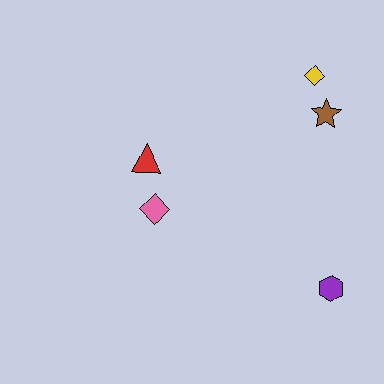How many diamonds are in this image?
There are 2 diamonds.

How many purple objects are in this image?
There is 1 purple object.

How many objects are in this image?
There are 5 objects.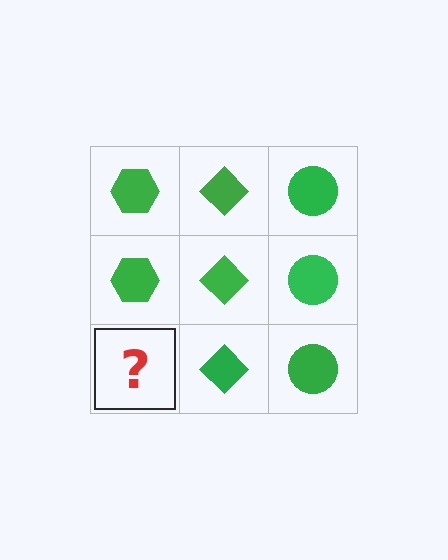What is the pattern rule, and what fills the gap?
The rule is that each column has a consistent shape. The gap should be filled with a green hexagon.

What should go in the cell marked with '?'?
The missing cell should contain a green hexagon.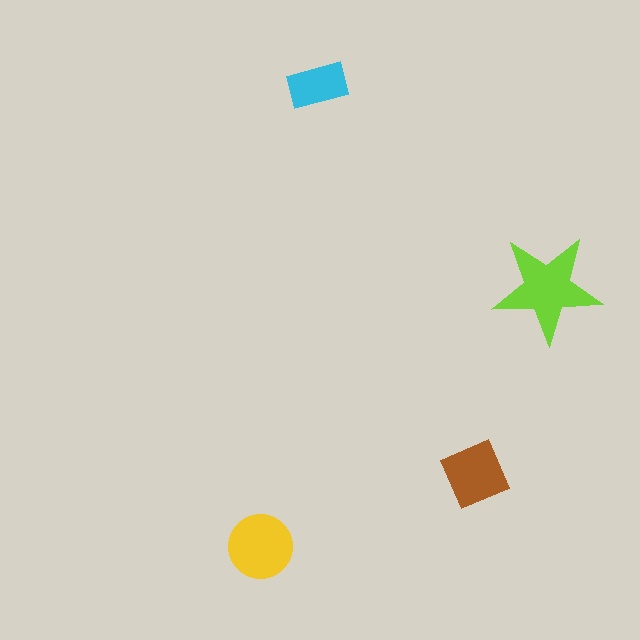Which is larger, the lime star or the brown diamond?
The lime star.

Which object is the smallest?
The cyan rectangle.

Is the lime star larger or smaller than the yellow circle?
Larger.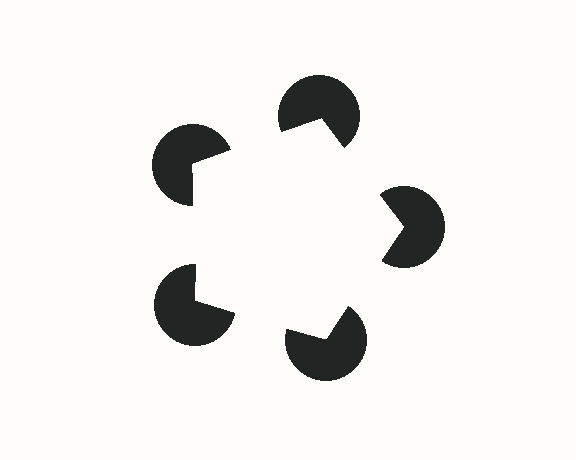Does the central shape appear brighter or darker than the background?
It typically appears slightly brighter than the background, even though no actual brightness change is drawn.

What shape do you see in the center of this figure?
An illusory pentagon — its edges are inferred from the aligned wedge cuts in the pac-man discs, not physically drawn.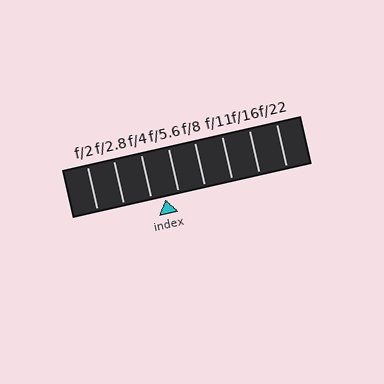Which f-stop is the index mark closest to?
The index mark is closest to f/5.6.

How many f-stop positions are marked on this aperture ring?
There are 8 f-stop positions marked.